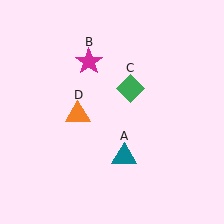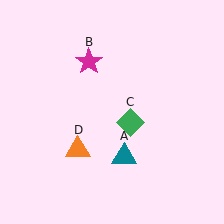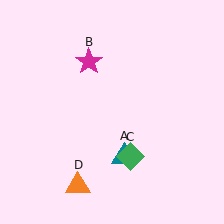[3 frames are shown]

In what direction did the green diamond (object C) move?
The green diamond (object C) moved down.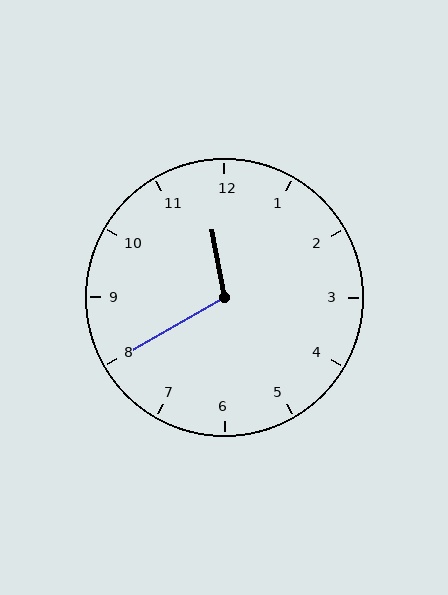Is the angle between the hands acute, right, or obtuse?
It is obtuse.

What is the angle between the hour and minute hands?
Approximately 110 degrees.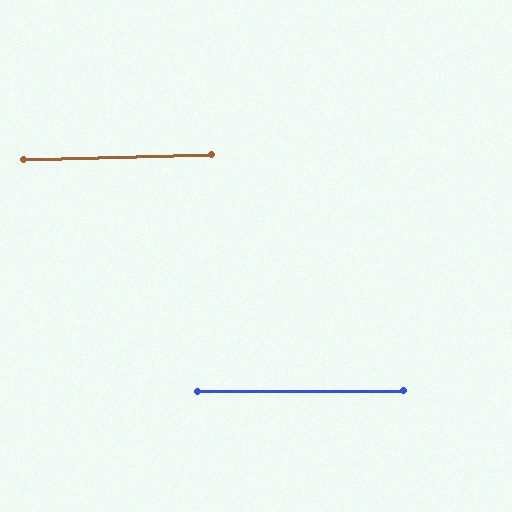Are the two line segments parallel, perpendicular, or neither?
Parallel — their directions differ by only 1.1°.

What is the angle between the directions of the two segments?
Approximately 1 degree.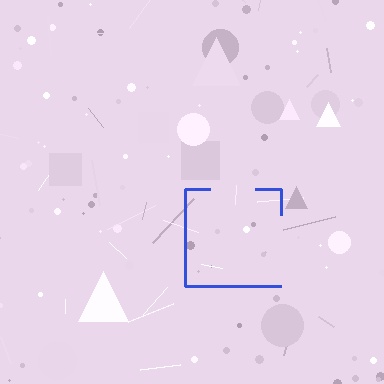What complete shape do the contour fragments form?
The contour fragments form a square.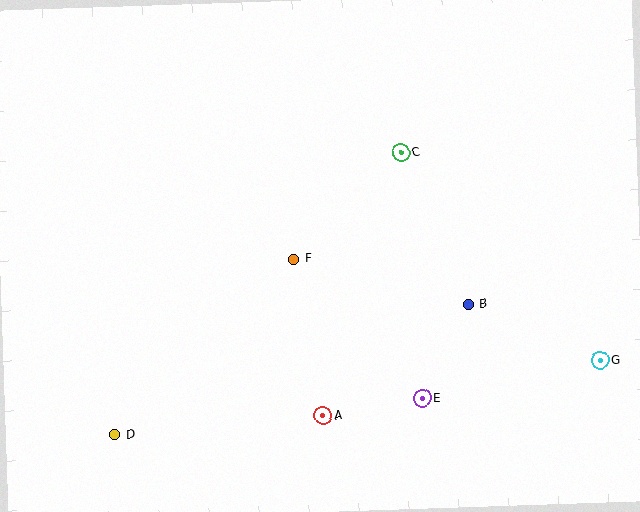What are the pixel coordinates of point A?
Point A is at (323, 416).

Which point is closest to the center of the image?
Point F at (294, 259) is closest to the center.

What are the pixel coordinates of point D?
Point D is at (115, 435).